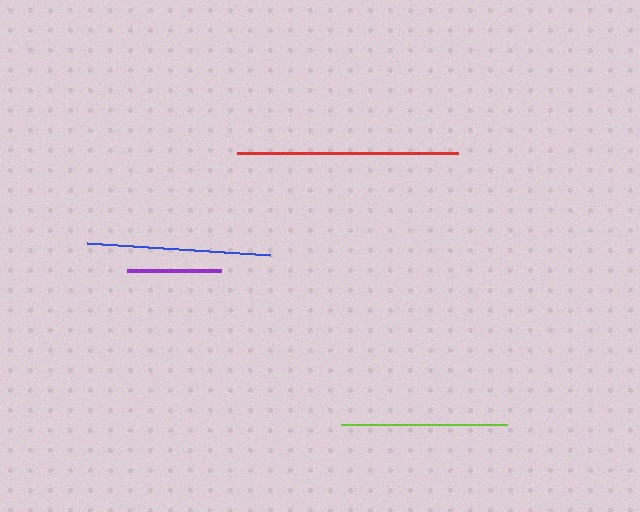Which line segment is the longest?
The red line is the longest at approximately 221 pixels.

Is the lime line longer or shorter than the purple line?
The lime line is longer than the purple line.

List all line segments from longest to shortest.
From longest to shortest: red, blue, lime, purple.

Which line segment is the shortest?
The purple line is the shortest at approximately 94 pixels.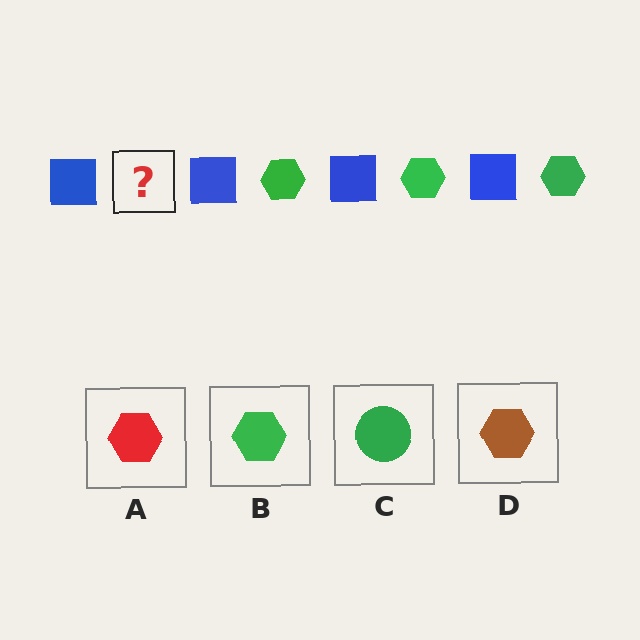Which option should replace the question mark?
Option B.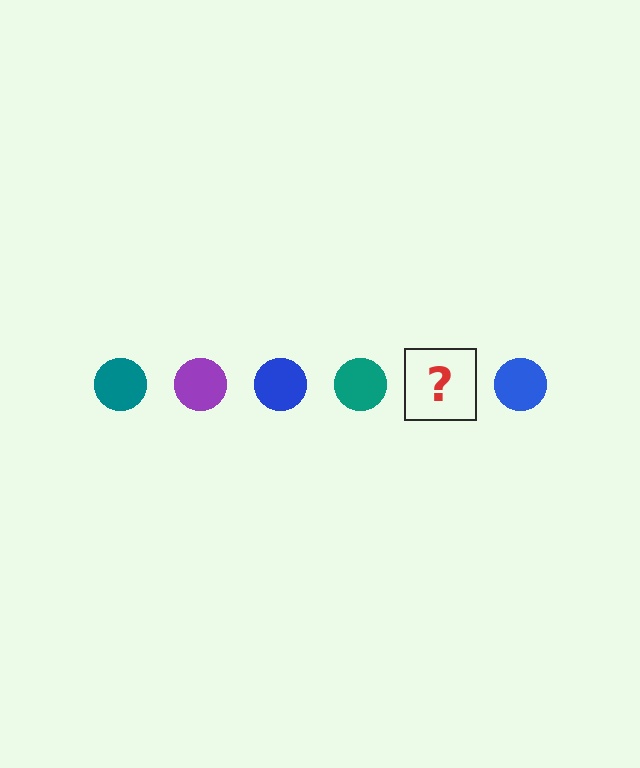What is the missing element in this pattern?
The missing element is a purple circle.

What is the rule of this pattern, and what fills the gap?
The rule is that the pattern cycles through teal, purple, blue circles. The gap should be filled with a purple circle.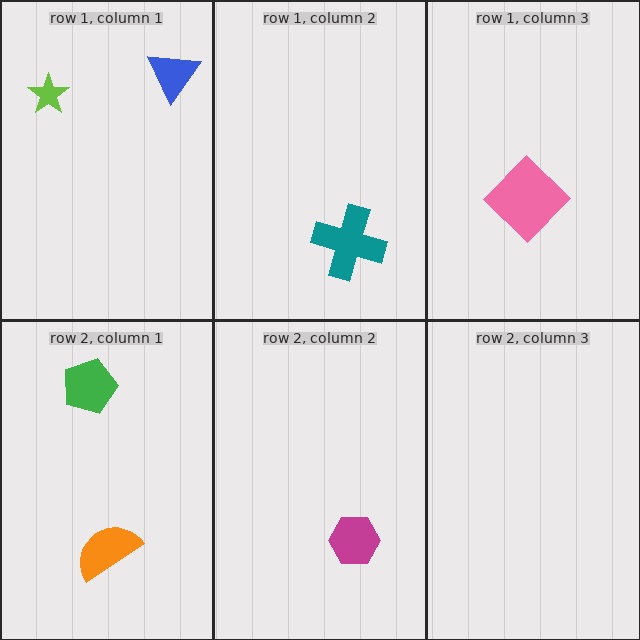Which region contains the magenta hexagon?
The row 2, column 2 region.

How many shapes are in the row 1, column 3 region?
1.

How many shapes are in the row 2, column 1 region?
2.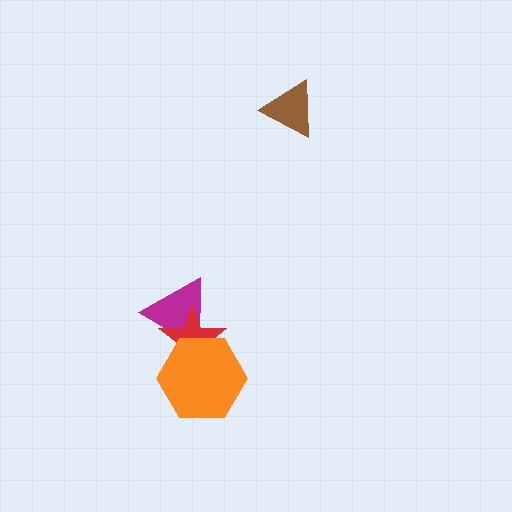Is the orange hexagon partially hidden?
No, no other shape covers it.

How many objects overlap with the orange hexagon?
2 objects overlap with the orange hexagon.